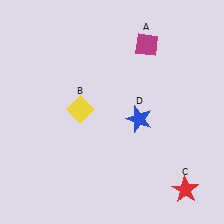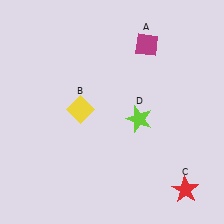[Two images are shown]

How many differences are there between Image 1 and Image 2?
There is 1 difference between the two images.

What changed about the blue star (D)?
In Image 1, D is blue. In Image 2, it changed to lime.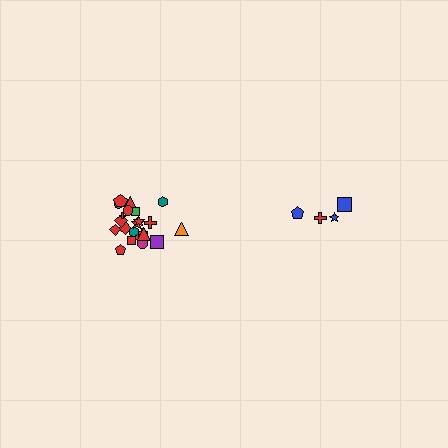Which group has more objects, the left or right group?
The left group.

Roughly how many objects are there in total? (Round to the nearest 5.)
Roughly 25 objects in total.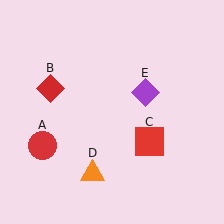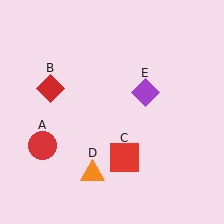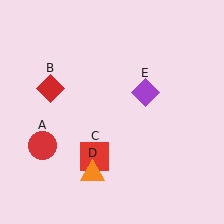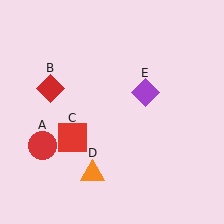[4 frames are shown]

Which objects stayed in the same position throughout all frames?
Red circle (object A) and red diamond (object B) and orange triangle (object D) and purple diamond (object E) remained stationary.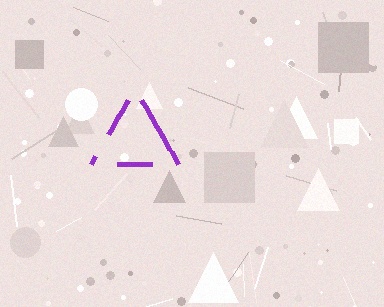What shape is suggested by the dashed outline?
The dashed outline suggests a triangle.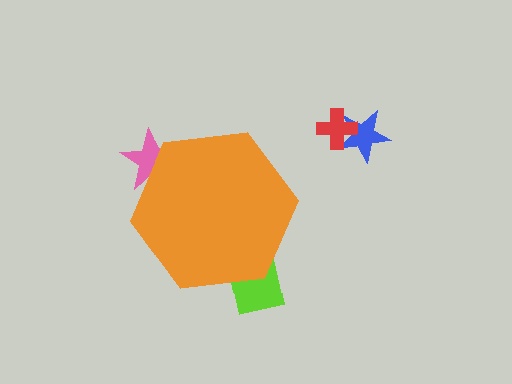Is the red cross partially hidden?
No, the red cross is fully visible.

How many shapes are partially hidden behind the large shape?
2 shapes are partially hidden.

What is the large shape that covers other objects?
An orange hexagon.